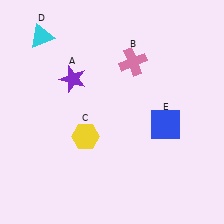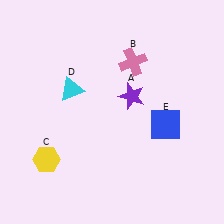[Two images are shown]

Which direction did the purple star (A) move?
The purple star (A) moved right.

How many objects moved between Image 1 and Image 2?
3 objects moved between the two images.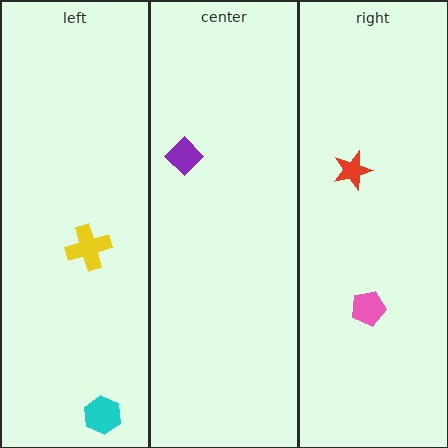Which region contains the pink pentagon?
The right region.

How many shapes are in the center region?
1.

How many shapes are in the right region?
2.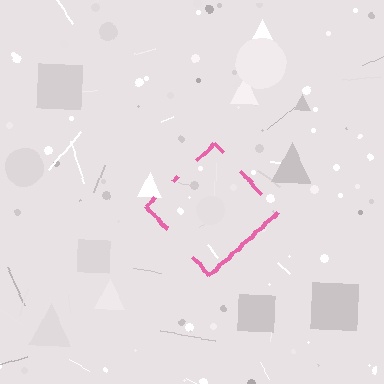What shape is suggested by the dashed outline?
The dashed outline suggests a diamond.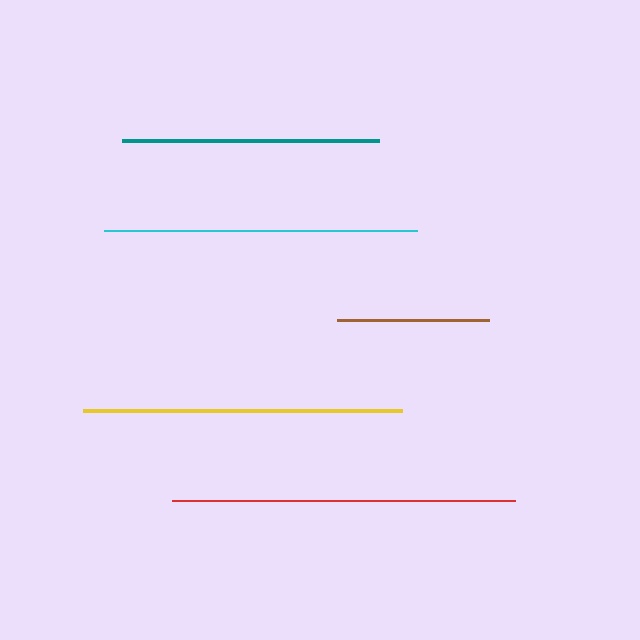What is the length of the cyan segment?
The cyan segment is approximately 313 pixels long.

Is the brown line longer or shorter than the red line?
The red line is longer than the brown line.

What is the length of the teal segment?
The teal segment is approximately 258 pixels long.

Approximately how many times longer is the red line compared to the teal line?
The red line is approximately 1.3 times the length of the teal line.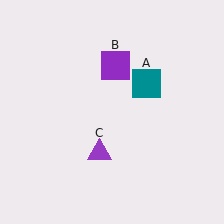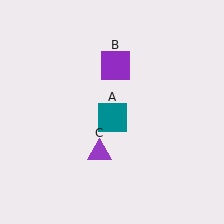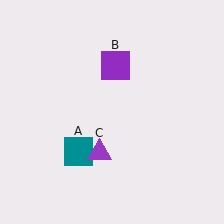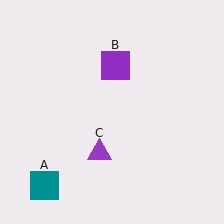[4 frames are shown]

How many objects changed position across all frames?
1 object changed position: teal square (object A).